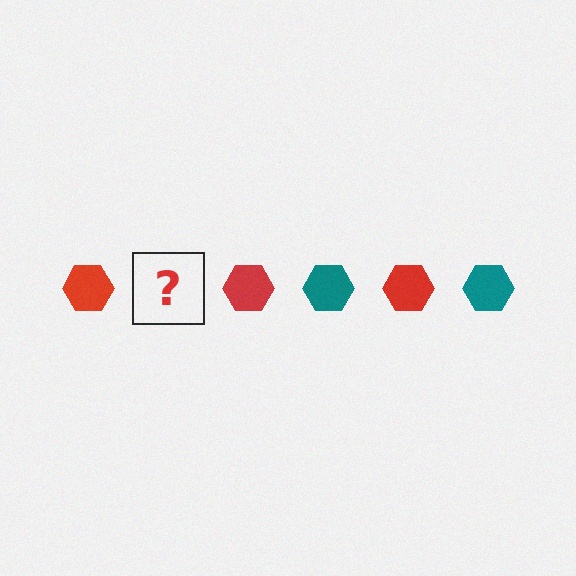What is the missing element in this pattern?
The missing element is a teal hexagon.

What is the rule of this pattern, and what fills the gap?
The rule is that the pattern cycles through red, teal hexagons. The gap should be filled with a teal hexagon.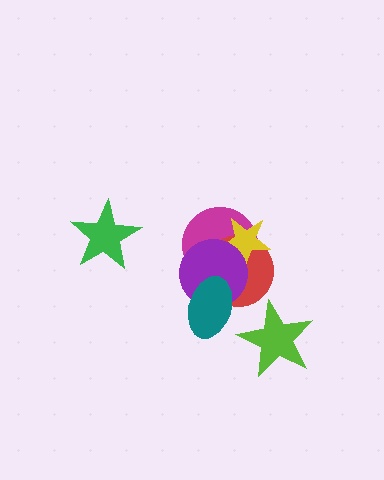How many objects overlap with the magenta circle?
3 objects overlap with the magenta circle.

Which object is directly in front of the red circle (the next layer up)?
The yellow star is directly in front of the red circle.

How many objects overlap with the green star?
0 objects overlap with the green star.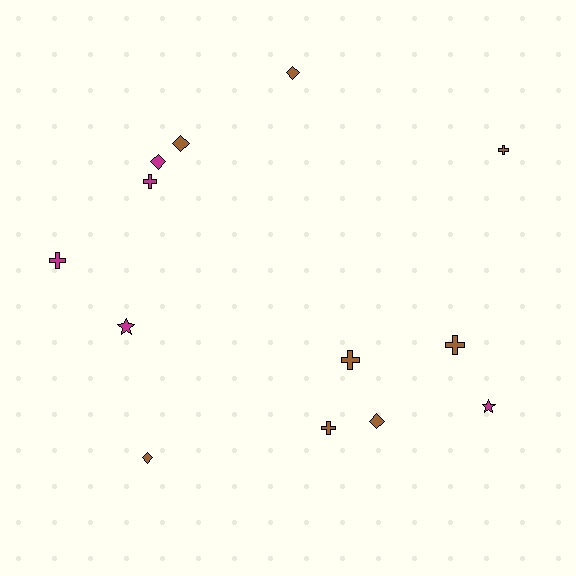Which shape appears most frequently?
Cross, with 6 objects.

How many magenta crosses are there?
There are 2 magenta crosses.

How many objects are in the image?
There are 13 objects.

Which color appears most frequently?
Brown, with 8 objects.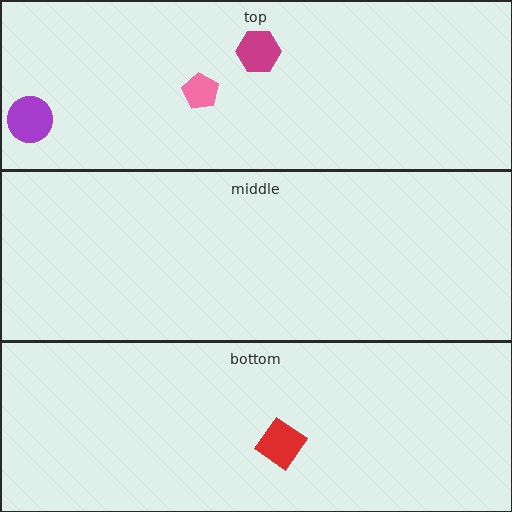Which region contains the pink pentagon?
The top region.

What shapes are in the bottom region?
The red diamond.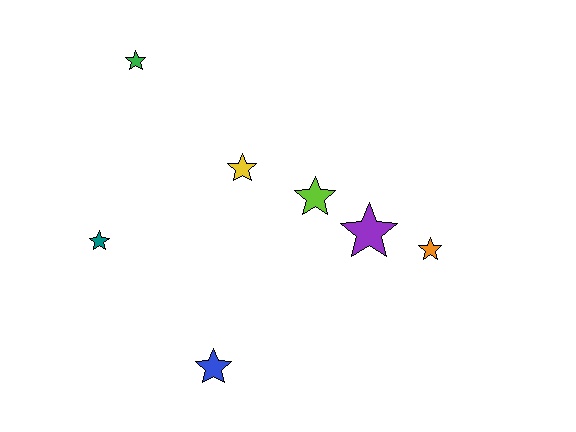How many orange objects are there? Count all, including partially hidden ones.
There is 1 orange object.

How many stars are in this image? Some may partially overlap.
There are 7 stars.